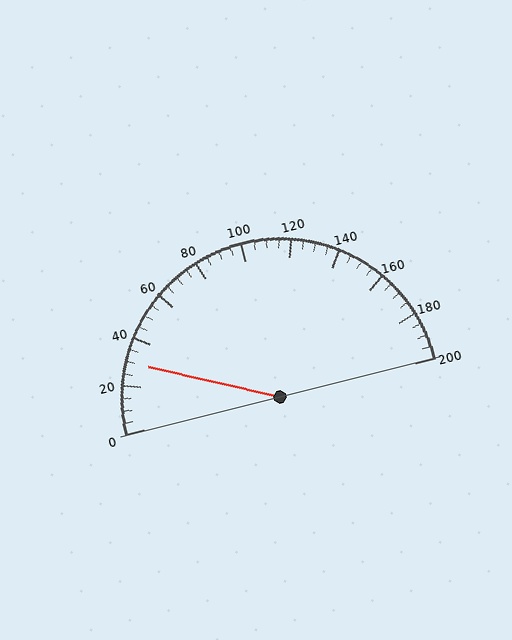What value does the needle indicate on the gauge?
The needle indicates approximately 30.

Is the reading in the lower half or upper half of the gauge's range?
The reading is in the lower half of the range (0 to 200).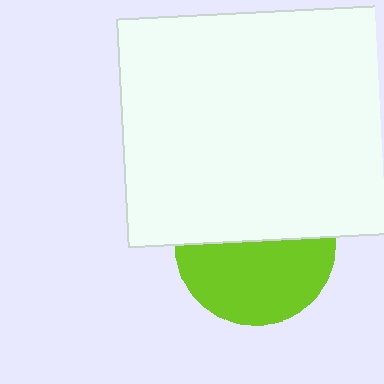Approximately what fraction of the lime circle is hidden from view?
Roughly 48% of the lime circle is hidden behind the white rectangle.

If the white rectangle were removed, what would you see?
You would see the complete lime circle.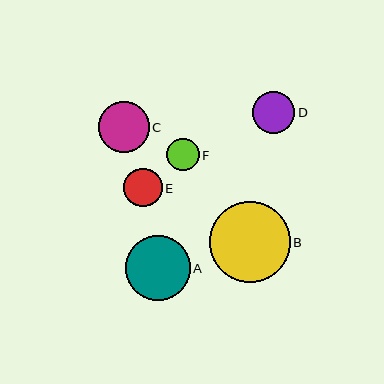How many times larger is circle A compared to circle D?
Circle A is approximately 1.5 times the size of circle D.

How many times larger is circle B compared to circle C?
Circle B is approximately 1.6 times the size of circle C.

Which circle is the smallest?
Circle F is the smallest with a size of approximately 33 pixels.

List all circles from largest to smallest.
From largest to smallest: B, A, C, D, E, F.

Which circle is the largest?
Circle B is the largest with a size of approximately 81 pixels.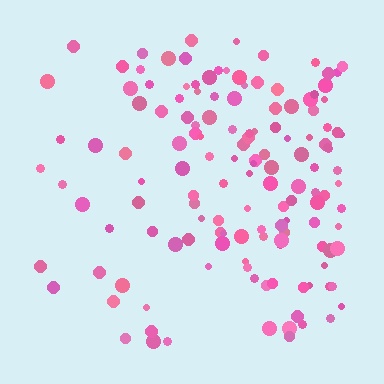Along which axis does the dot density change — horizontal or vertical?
Horizontal.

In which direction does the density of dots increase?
From left to right, with the right side densest.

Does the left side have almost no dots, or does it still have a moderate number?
Still a moderate number, just noticeably fewer than the right.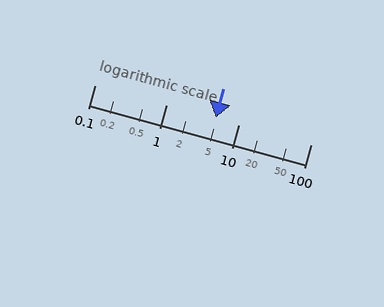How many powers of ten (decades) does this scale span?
The scale spans 3 decades, from 0.1 to 100.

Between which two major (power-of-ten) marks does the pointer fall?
The pointer is between 1 and 10.